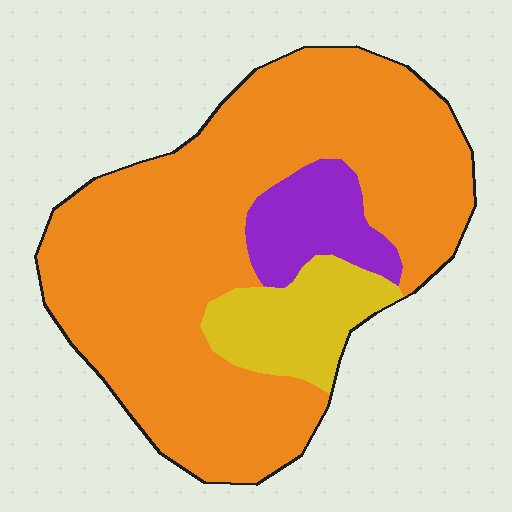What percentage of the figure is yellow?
Yellow covers around 15% of the figure.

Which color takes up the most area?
Orange, at roughly 75%.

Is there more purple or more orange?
Orange.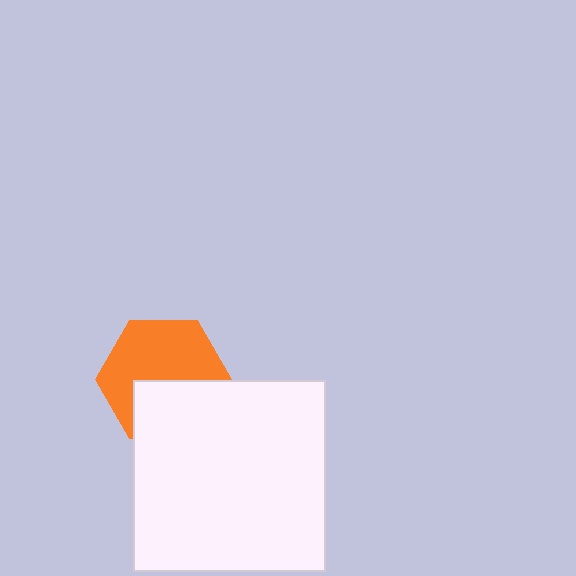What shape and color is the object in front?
The object in front is a white square.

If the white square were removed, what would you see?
You would see the complete orange hexagon.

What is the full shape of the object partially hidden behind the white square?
The partially hidden object is an orange hexagon.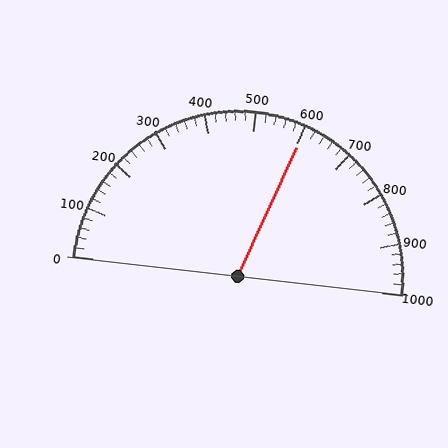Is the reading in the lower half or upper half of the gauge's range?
The reading is in the upper half of the range (0 to 1000).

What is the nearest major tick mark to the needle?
The nearest major tick mark is 600.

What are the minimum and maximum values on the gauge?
The gauge ranges from 0 to 1000.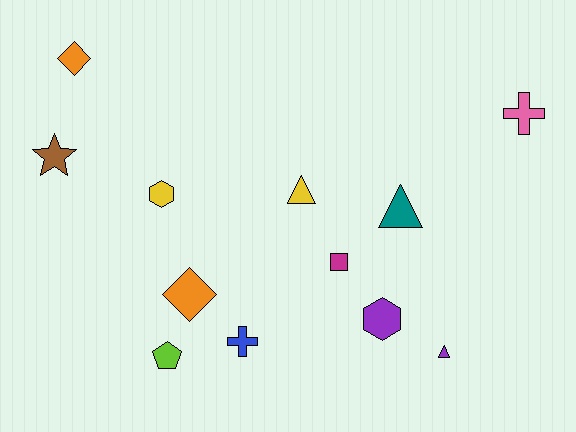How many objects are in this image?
There are 12 objects.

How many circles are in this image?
There are no circles.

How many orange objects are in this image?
There are 2 orange objects.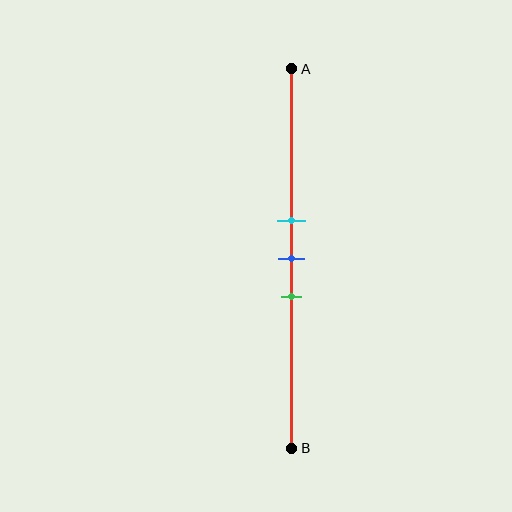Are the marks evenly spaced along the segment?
Yes, the marks are approximately evenly spaced.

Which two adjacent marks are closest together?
The cyan and blue marks are the closest adjacent pair.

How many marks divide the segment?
There are 3 marks dividing the segment.